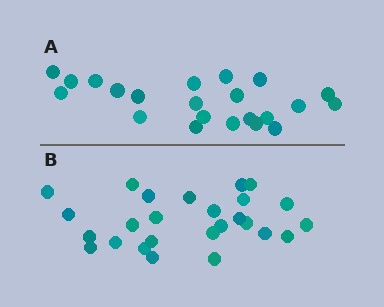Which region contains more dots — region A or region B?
Region B (the bottom region) has more dots.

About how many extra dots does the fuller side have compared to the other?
Region B has about 4 more dots than region A.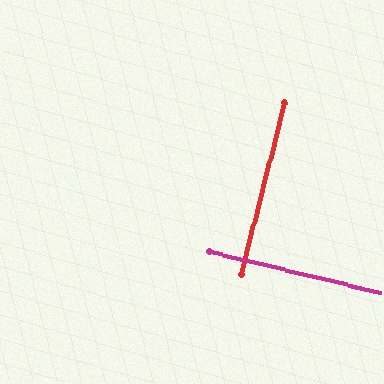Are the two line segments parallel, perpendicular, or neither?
Perpendicular — they meet at approximately 89°.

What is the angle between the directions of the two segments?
Approximately 89 degrees.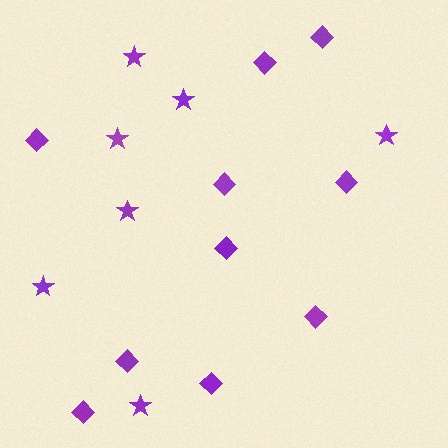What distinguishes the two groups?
There are 2 groups: one group of stars (7) and one group of diamonds (10).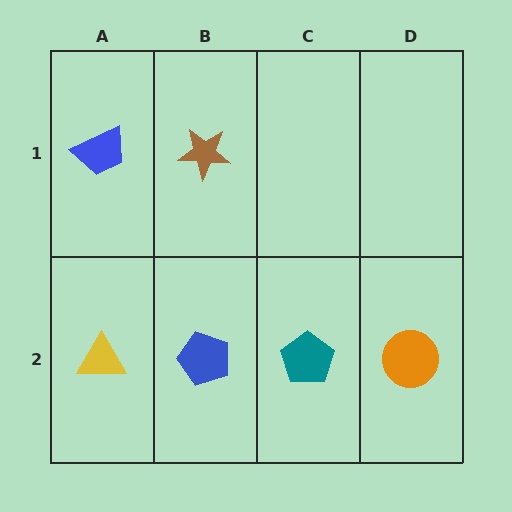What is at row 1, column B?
A brown star.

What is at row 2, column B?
A blue pentagon.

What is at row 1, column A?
A blue trapezoid.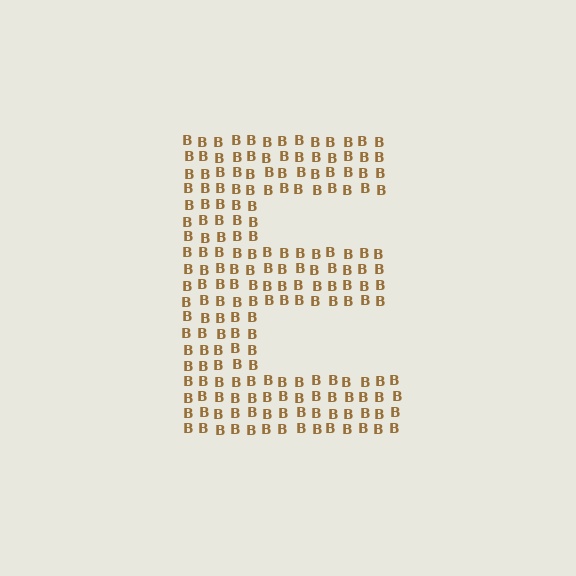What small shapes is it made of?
It is made of small letter B's.